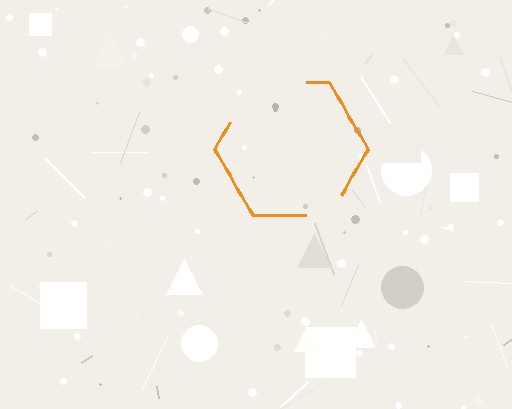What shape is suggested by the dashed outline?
The dashed outline suggests a hexagon.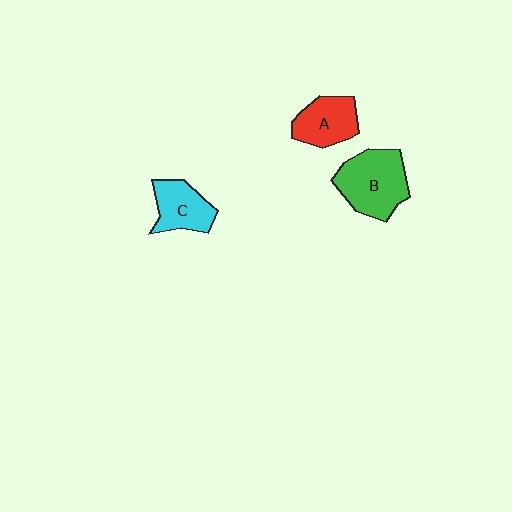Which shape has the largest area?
Shape B (green).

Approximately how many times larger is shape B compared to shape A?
Approximately 1.5 times.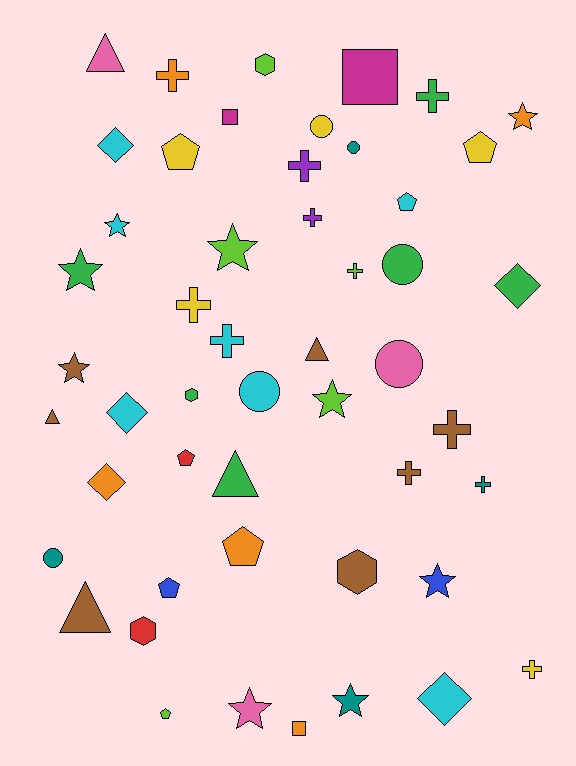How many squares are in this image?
There are 3 squares.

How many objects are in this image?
There are 50 objects.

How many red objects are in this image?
There are 2 red objects.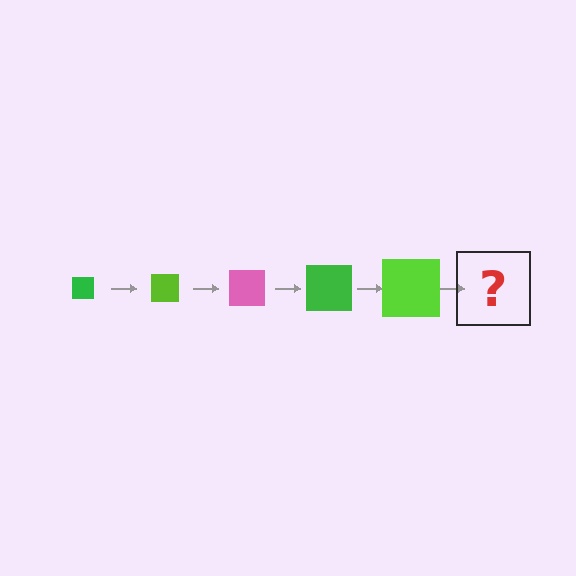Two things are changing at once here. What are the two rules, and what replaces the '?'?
The two rules are that the square grows larger each step and the color cycles through green, lime, and pink. The '?' should be a pink square, larger than the previous one.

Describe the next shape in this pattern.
It should be a pink square, larger than the previous one.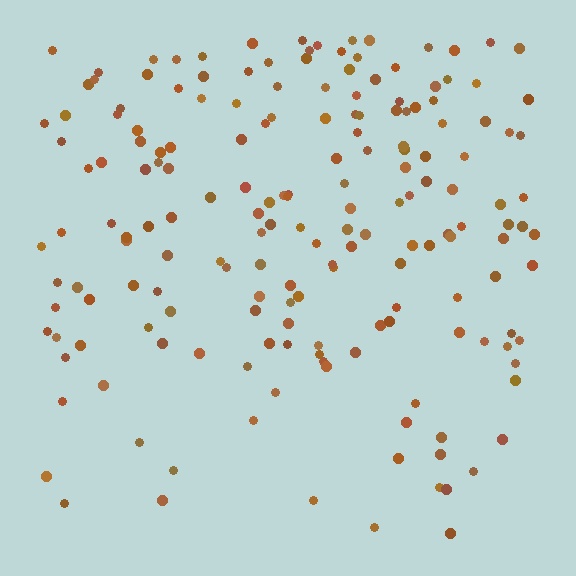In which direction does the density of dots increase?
From bottom to top, with the top side densest.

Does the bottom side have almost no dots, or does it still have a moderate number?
Still a moderate number, just noticeably fewer than the top.